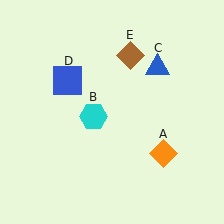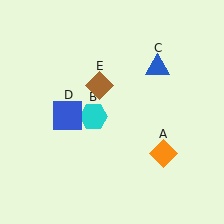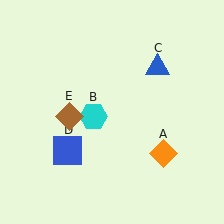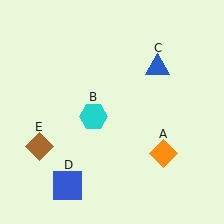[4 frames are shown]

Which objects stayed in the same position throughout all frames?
Orange diamond (object A) and cyan hexagon (object B) and blue triangle (object C) remained stationary.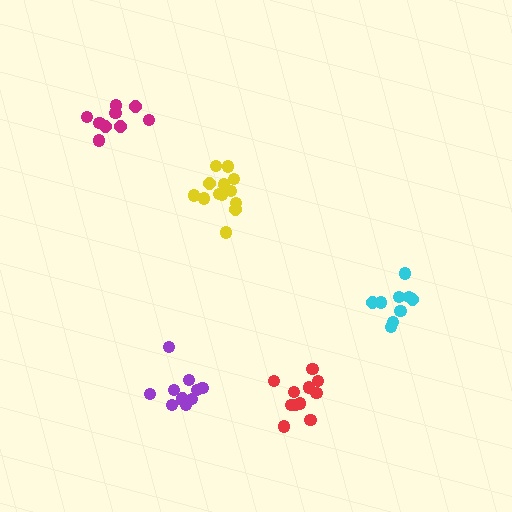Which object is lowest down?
The purple cluster is bottommost.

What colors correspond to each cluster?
The clusters are colored: yellow, cyan, purple, red, magenta.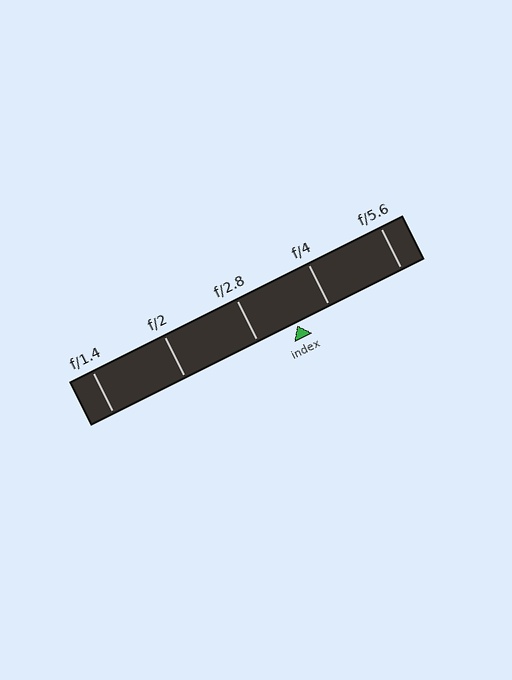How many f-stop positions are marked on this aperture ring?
There are 5 f-stop positions marked.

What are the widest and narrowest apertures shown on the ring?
The widest aperture shown is f/1.4 and the narrowest is f/5.6.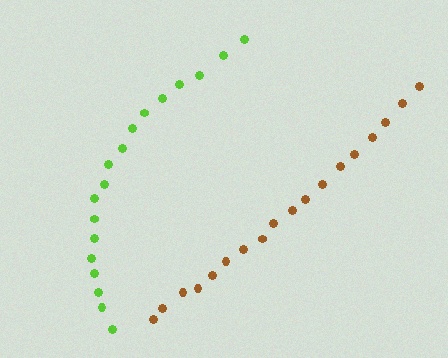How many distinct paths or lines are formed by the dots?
There are 2 distinct paths.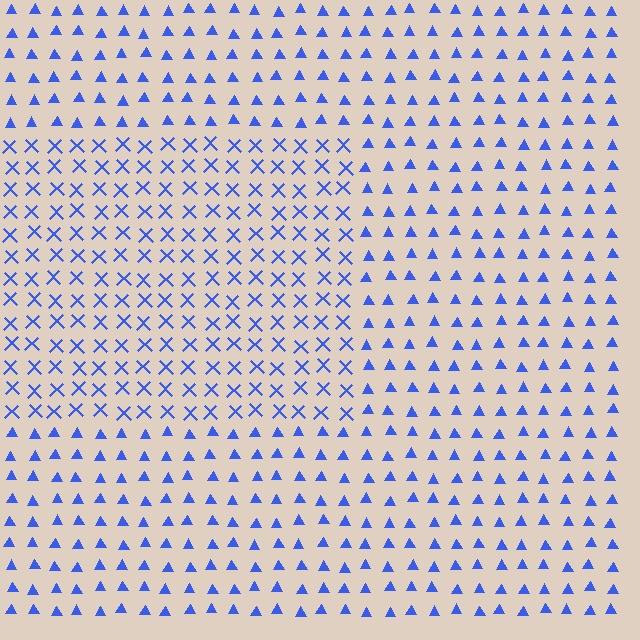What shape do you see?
I see a rectangle.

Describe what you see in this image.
The image is filled with small blue elements arranged in a uniform grid. A rectangle-shaped region contains X marks, while the surrounding area contains triangles. The boundary is defined purely by the change in element shape.